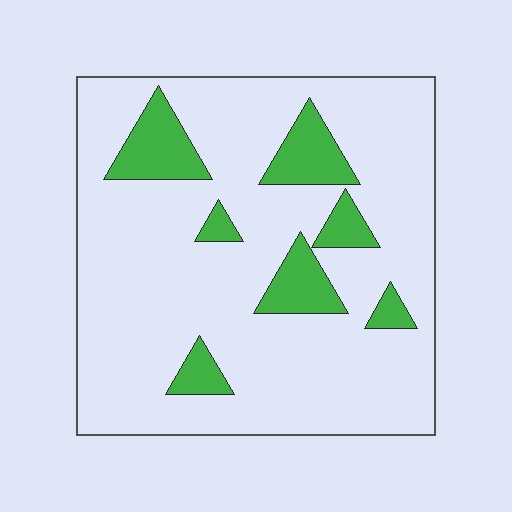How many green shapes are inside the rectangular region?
7.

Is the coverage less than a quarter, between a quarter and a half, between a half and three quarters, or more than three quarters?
Less than a quarter.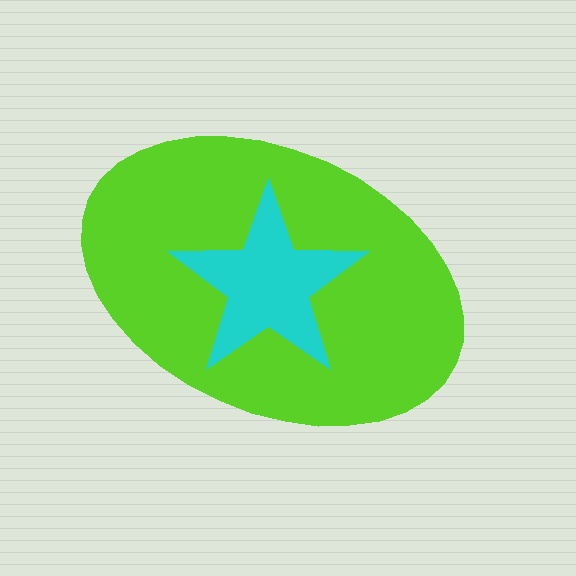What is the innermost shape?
The cyan star.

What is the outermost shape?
The lime ellipse.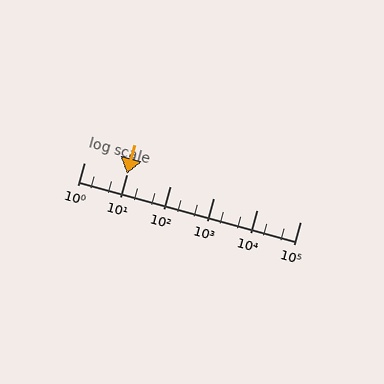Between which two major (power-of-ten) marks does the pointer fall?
The pointer is between 1 and 10.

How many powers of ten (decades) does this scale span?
The scale spans 5 decades, from 1 to 100000.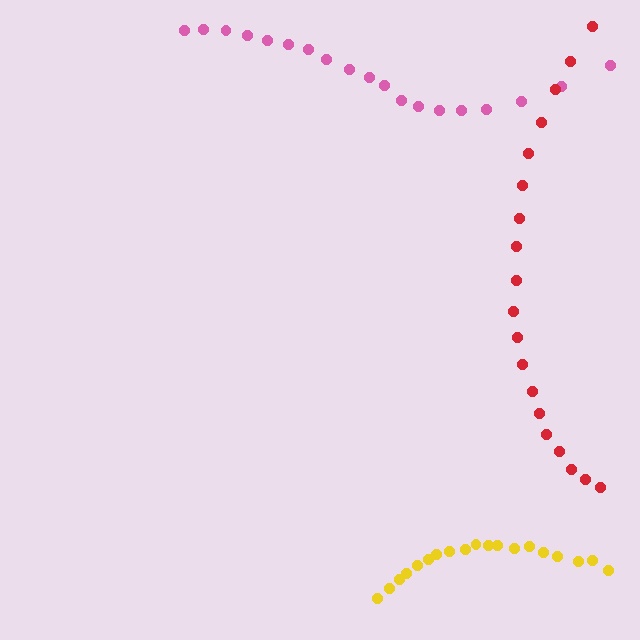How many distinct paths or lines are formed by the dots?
There are 3 distinct paths.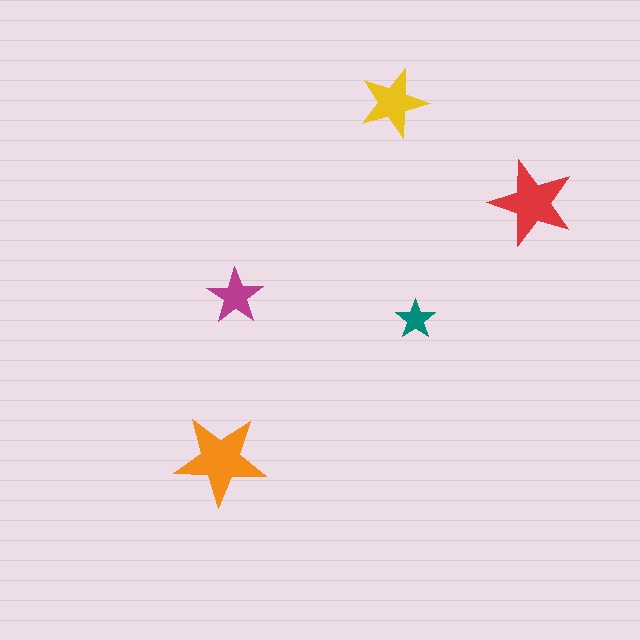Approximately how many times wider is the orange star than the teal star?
About 2.5 times wider.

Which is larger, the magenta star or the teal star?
The magenta one.